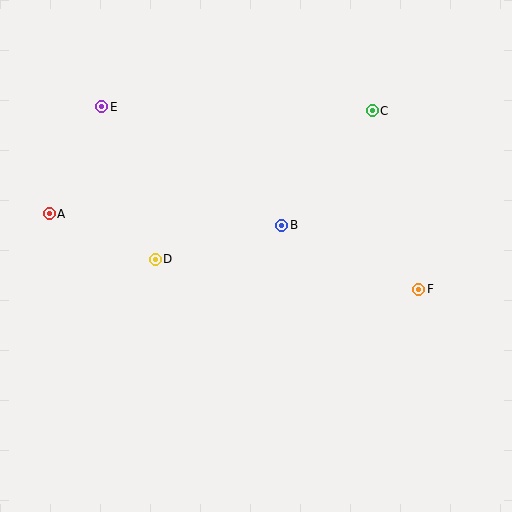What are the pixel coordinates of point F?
Point F is at (419, 289).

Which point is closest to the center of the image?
Point B at (282, 225) is closest to the center.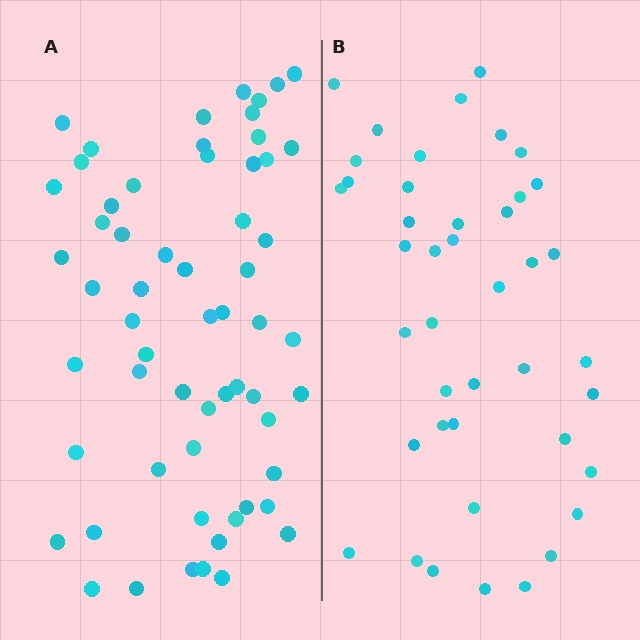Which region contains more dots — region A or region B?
Region A (the left region) has more dots.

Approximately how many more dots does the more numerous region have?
Region A has approximately 20 more dots than region B.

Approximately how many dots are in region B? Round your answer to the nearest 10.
About 40 dots. (The exact count is 42, which rounds to 40.)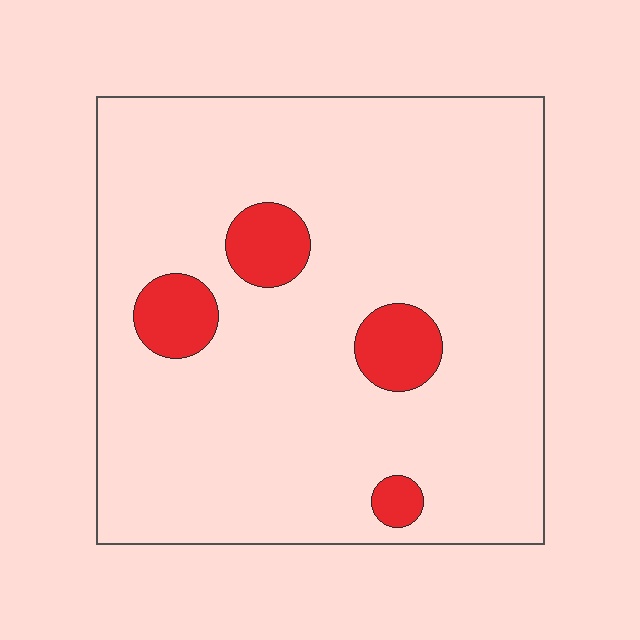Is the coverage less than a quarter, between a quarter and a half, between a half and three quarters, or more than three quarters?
Less than a quarter.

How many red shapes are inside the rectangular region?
4.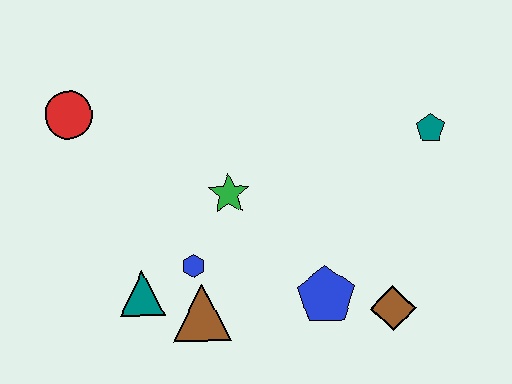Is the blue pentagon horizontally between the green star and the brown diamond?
Yes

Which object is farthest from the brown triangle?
The teal pentagon is farthest from the brown triangle.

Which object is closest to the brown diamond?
The blue pentagon is closest to the brown diamond.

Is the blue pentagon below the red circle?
Yes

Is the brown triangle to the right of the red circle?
Yes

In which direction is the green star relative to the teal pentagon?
The green star is to the left of the teal pentagon.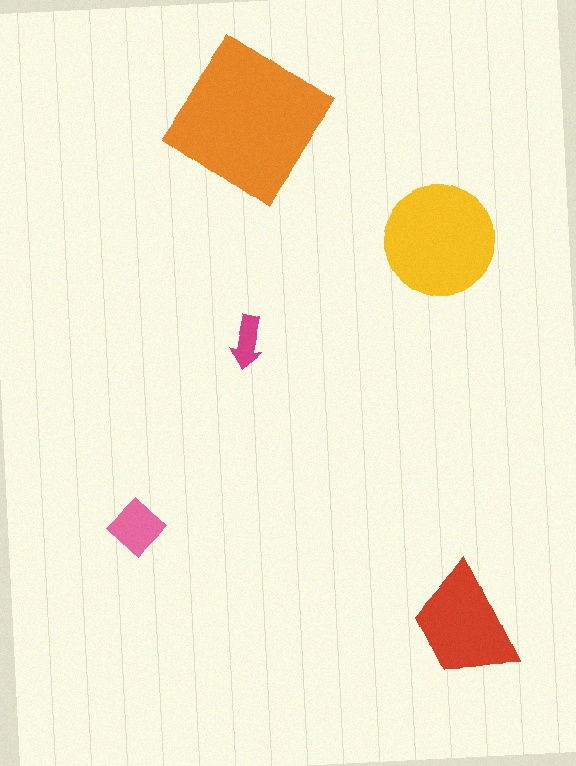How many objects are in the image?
There are 5 objects in the image.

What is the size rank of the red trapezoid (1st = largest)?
3rd.